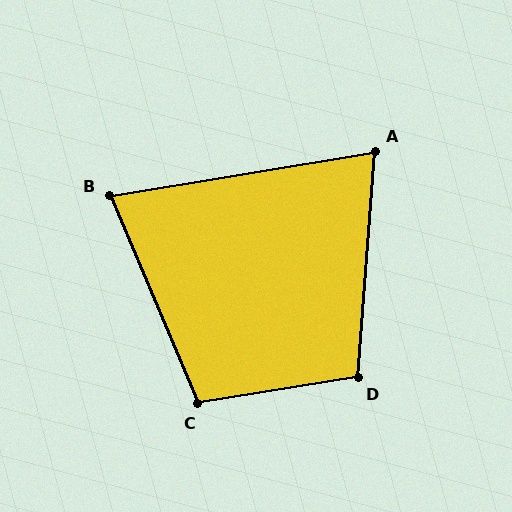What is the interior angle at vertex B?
Approximately 76 degrees (acute).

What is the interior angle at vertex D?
Approximately 104 degrees (obtuse).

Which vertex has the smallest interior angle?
A, at approximately 76 degrees.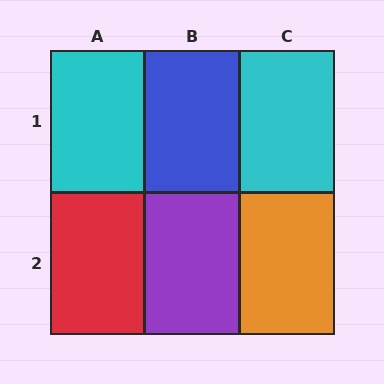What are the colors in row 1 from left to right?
Cyan, blue, cyan.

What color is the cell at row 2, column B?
Purple.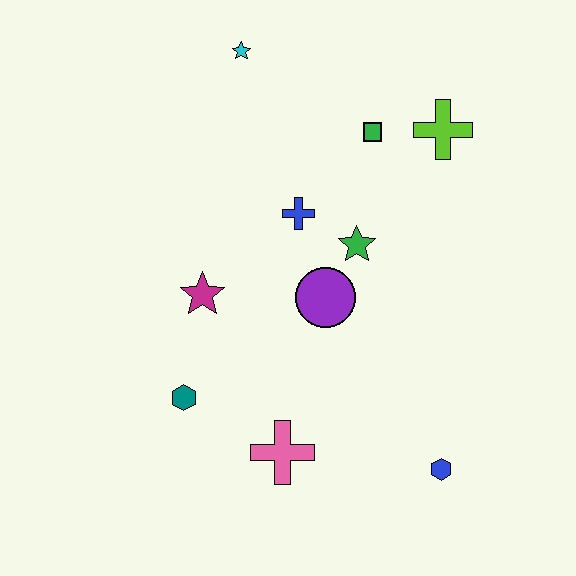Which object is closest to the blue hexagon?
The pink cross is closest to the blue hexagon.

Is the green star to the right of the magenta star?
Yes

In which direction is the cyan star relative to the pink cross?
The cyan star is above the pink cross.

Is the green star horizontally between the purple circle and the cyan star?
No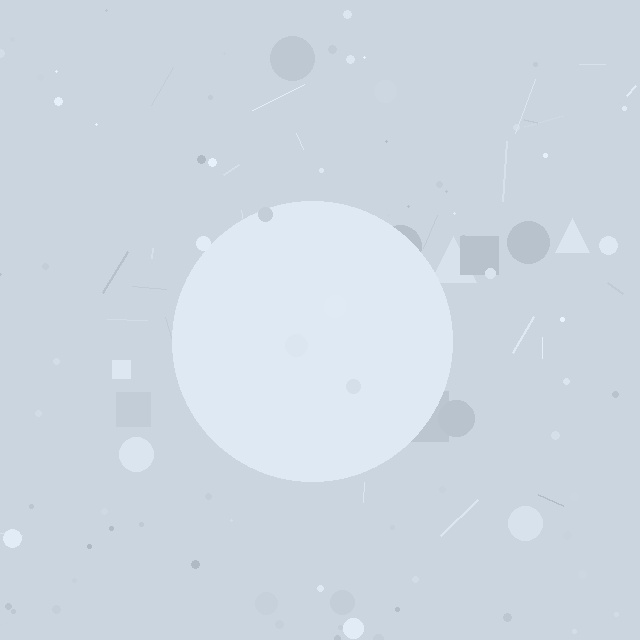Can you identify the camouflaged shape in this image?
The camouflaged shape is a circle.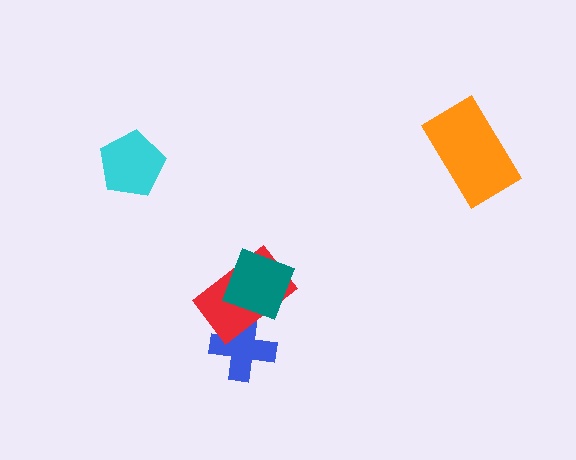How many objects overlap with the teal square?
1 object overlaps with the teal square.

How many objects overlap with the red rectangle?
2 objects overlap with the red rectangle.